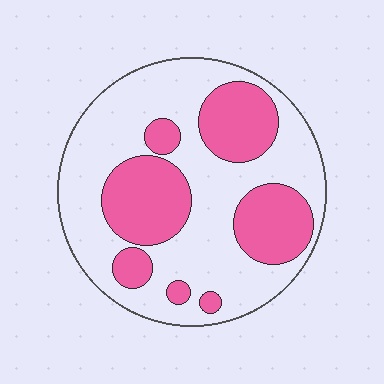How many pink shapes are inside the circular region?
7.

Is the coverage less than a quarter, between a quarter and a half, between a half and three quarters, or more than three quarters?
Between a quarter and a half.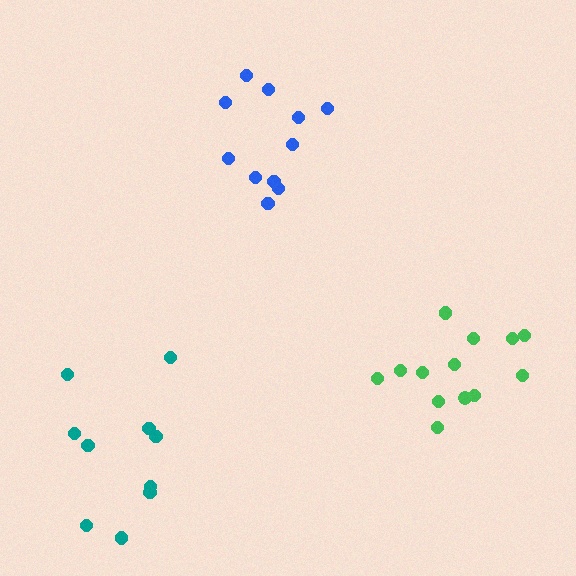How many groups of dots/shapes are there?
There are 3 groups.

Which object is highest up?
The blue cluster is topmost.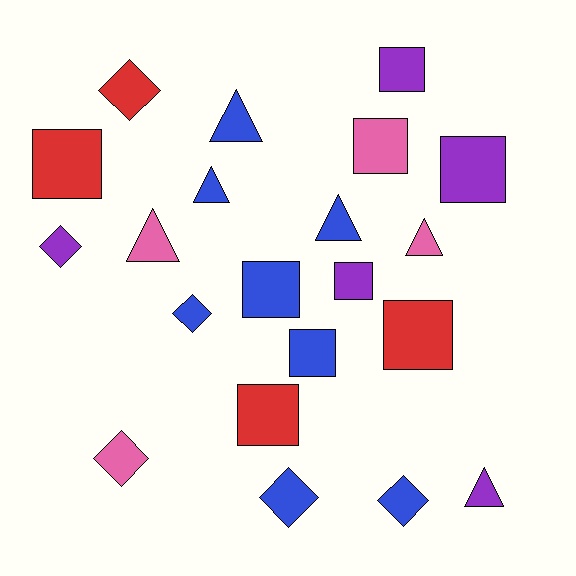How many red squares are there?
There are 3 red squares.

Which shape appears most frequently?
Square, with 9 objects.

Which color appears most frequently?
Blue, with 8 objects.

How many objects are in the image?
There are 21 objects.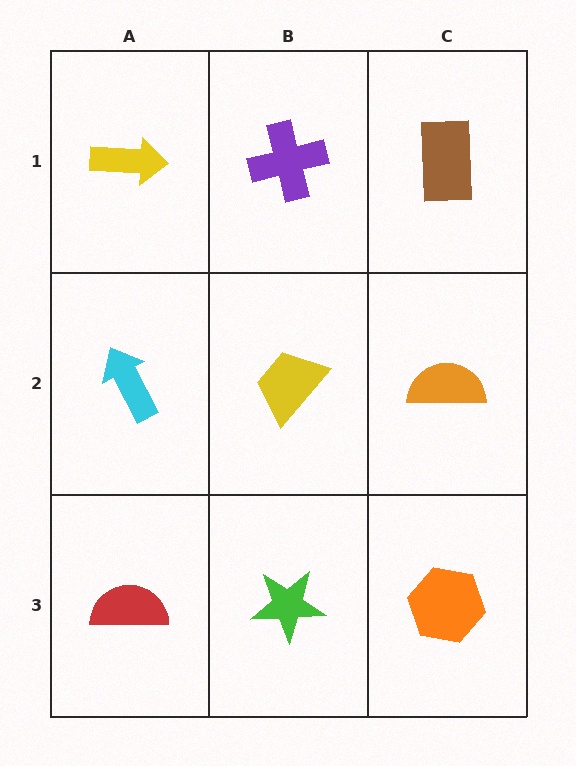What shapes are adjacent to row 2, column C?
A brown rectangle (row 1, column C), an orange hexagon (row 3, column C), a yellow trapezoid (row 2, column B).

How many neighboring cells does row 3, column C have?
2.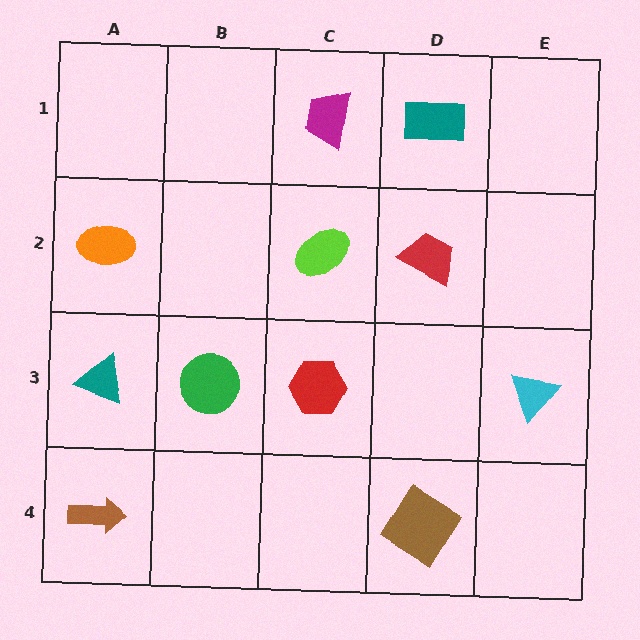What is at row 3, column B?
A green circle.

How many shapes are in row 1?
2 shapes.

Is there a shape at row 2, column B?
No, that cell is empty.